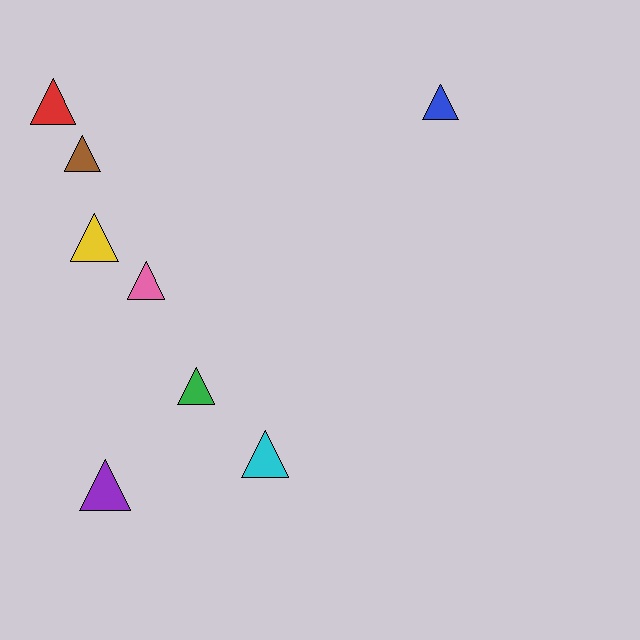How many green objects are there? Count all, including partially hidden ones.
There is 1 green object.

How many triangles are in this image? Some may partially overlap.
There are 8 triangles.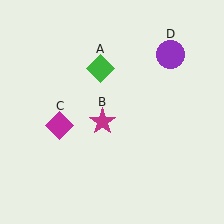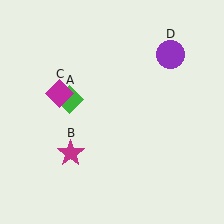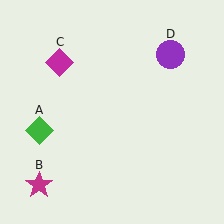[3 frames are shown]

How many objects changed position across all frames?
3 objects changed position: green diamond (object A), magenta star (object B), magenta diamond (object C).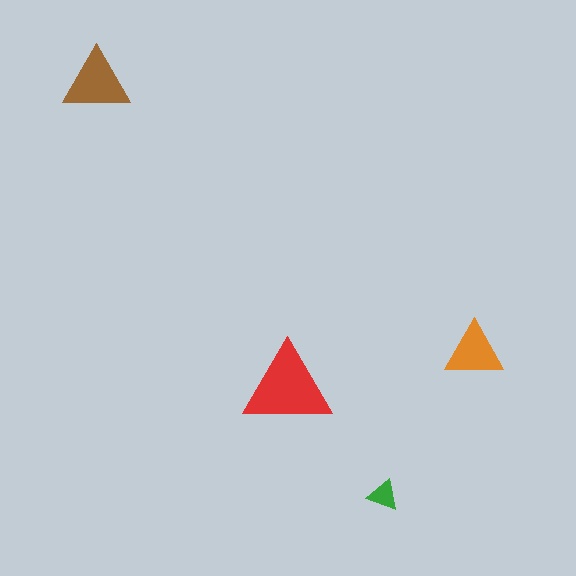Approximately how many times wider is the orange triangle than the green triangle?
About 2 times wider.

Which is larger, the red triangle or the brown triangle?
The red one.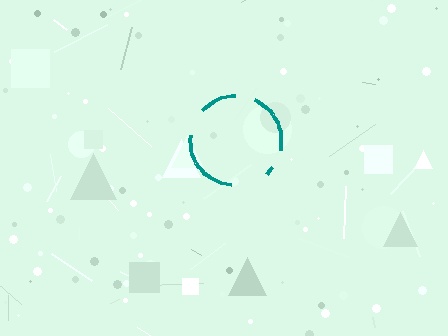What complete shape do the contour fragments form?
The contour fragments form a circle.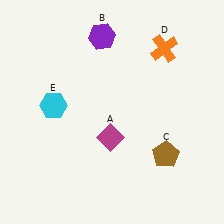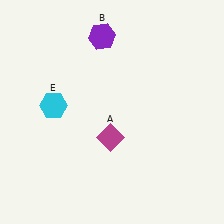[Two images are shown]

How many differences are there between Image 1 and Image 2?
There are 2 differences between the two images.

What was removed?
The orange cross (D), the brown pentagon (C) were removed in Image 2.